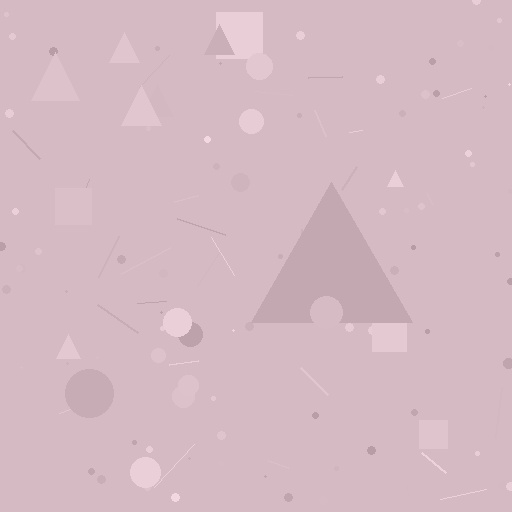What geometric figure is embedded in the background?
A triangle is embedded in the background.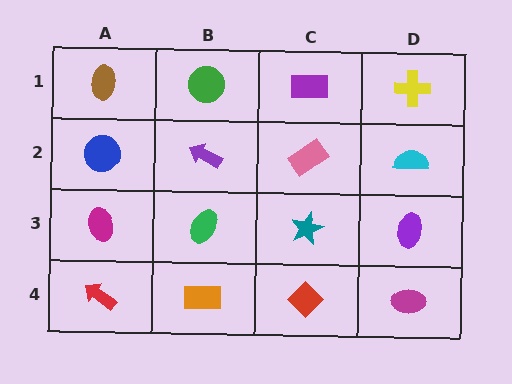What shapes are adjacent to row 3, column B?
A purple arrow (row 2, column B), an orange rectangle (row 4, column B), a magenta ellipse (row 3, column A), a teal star (row 3, column C).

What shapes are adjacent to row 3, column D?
A cyan semicircle (row 2, column D), a magenta ellipse (row 4, column D), a teal star (row 3, column C).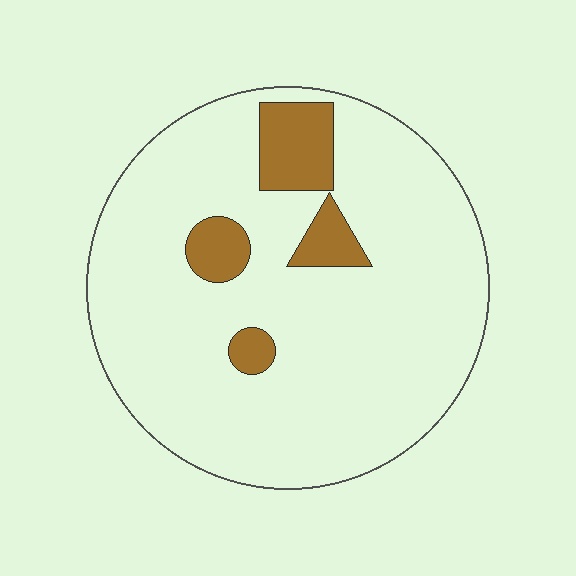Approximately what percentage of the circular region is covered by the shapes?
Approximately 10%.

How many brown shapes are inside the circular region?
4.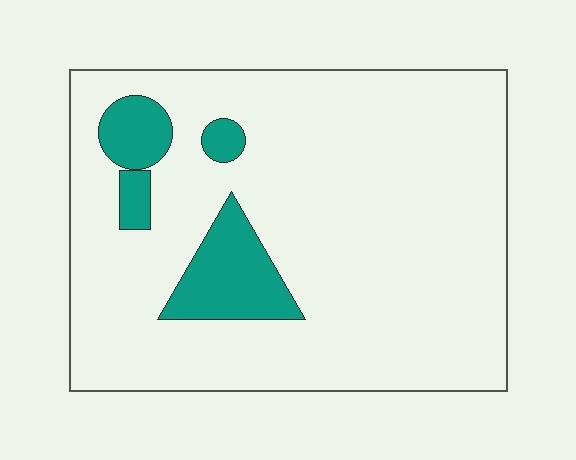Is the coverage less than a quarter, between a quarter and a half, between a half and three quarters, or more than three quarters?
Less than a quarter.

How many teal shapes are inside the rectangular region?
4.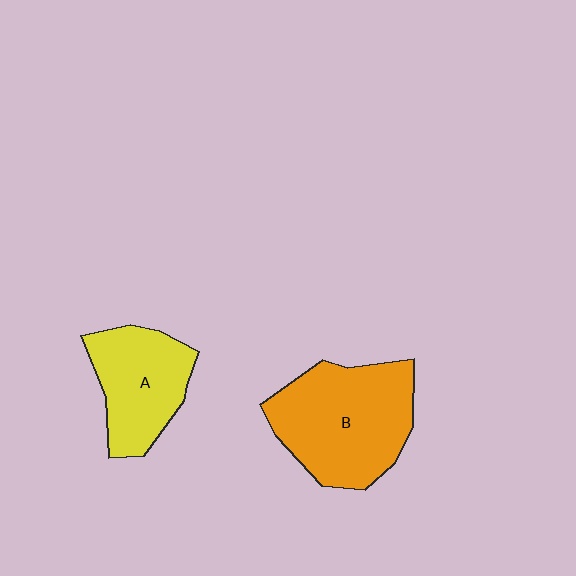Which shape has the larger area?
Shape B (orange).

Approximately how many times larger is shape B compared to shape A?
Approximately 1.5 times.